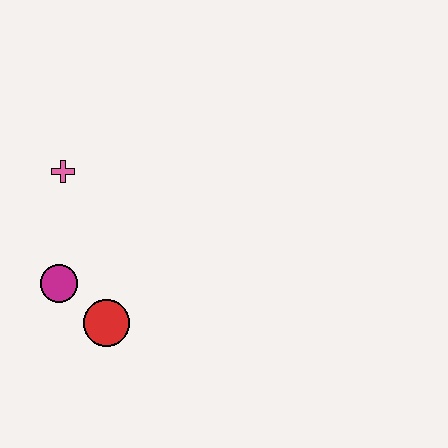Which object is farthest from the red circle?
The pink cross is farthest from the red circle.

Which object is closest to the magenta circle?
The red circle is closest to the magenta circle.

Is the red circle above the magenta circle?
No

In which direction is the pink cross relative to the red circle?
The pink cross is above the red circle.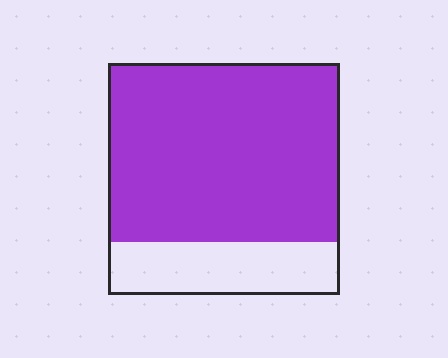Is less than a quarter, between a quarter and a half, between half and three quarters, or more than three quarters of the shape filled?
More than three quarters.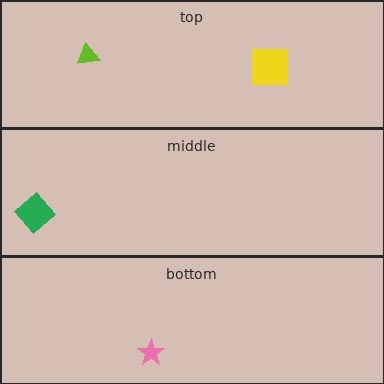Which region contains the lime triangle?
The top region.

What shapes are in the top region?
The lime triangle, the yellow square.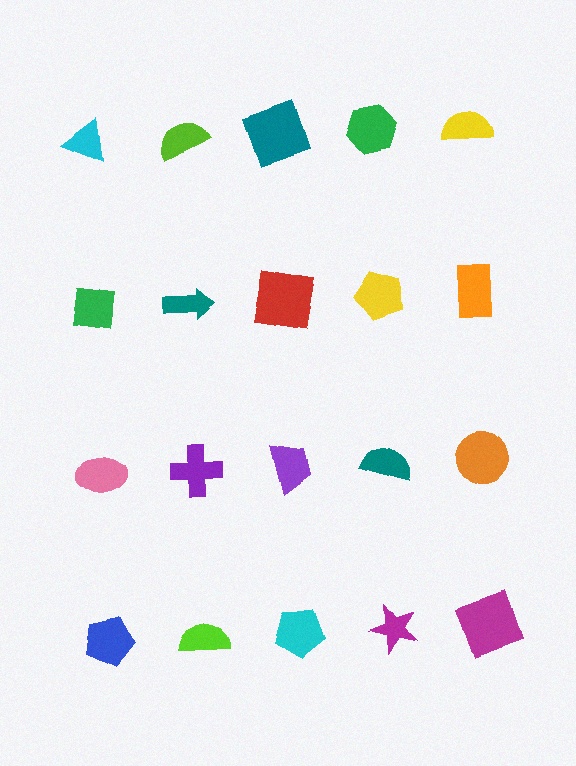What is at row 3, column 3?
A purple trapezoid.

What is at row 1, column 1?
A cyan triangle.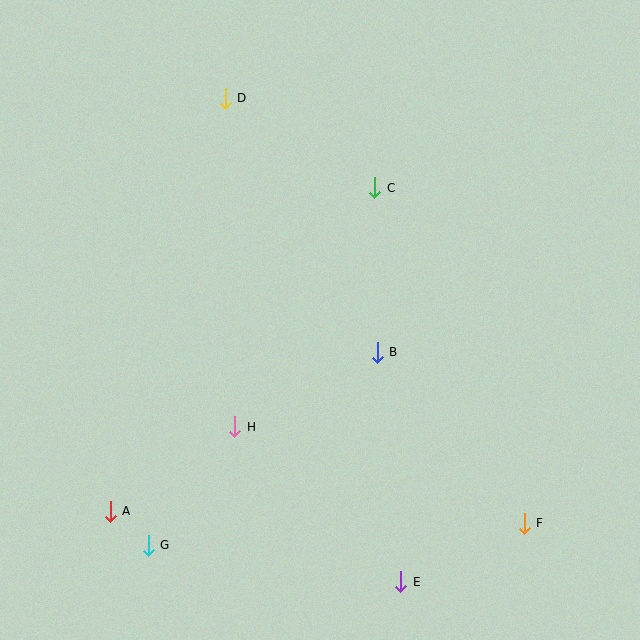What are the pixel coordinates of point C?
Point C is at (375, 188).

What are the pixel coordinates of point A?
Point A is at (110, 511).